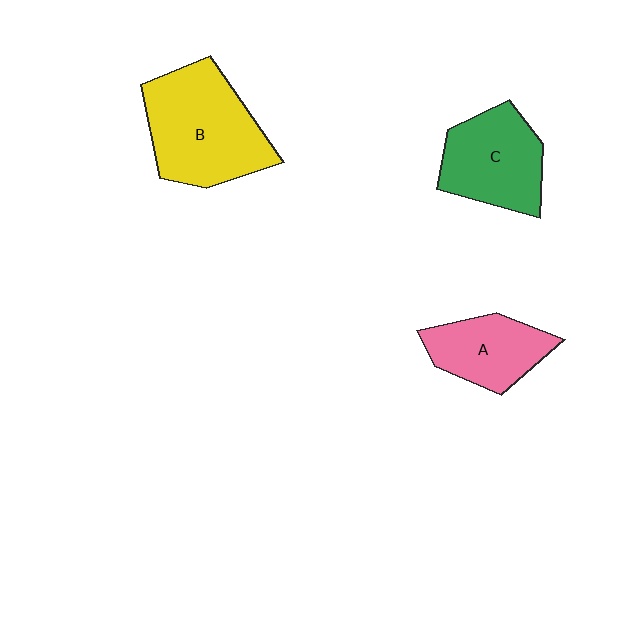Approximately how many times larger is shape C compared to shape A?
Approximately 1.3 times.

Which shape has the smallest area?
Shape A (pink).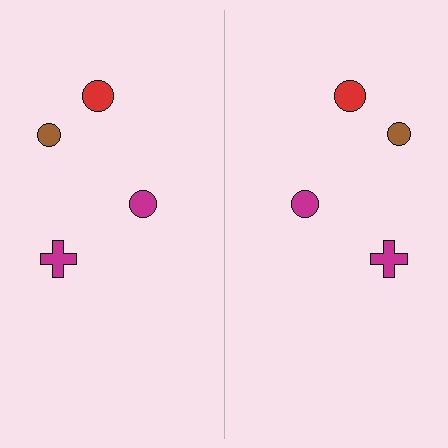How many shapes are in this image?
There are 8 shapes in this image.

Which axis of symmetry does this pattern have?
The pattern has a vertical axis of symmetry running through the center of the image.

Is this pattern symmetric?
Yes, this pattern has bilateral (reflection) symmetry.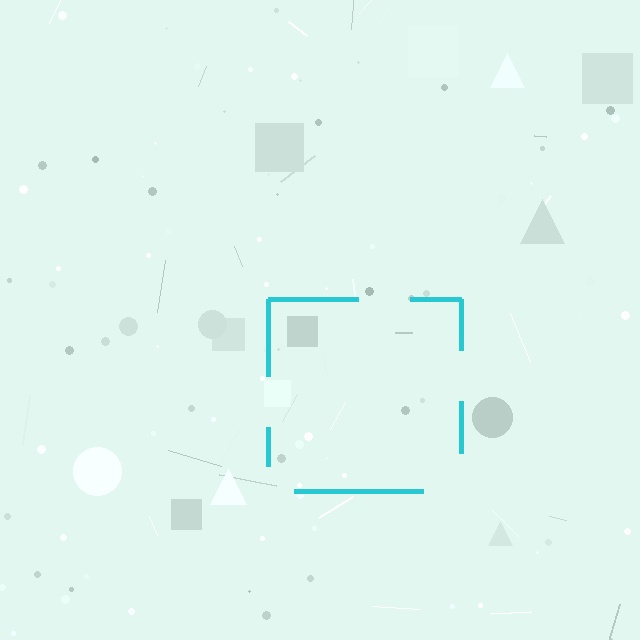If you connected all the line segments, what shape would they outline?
They would outline a square.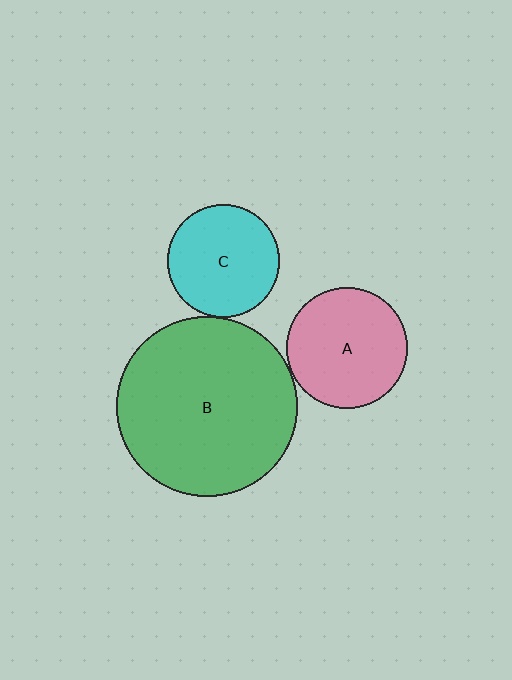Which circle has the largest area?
Circle B (green).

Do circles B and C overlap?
Yes.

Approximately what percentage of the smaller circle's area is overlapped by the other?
Approximately 5%.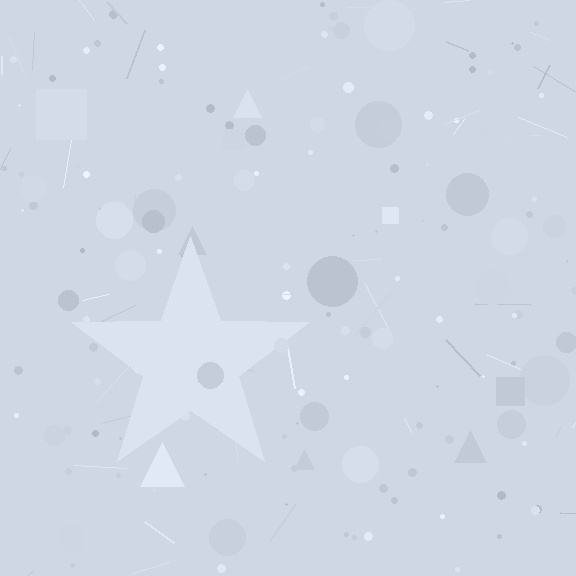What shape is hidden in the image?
A star is hidden in the image.